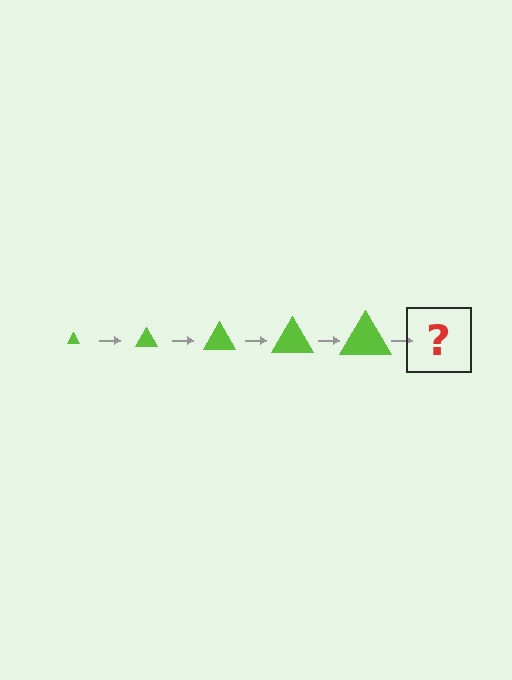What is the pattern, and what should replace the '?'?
The pattern is that the triangle gets progressively larger each step. The '?' should be a lime triangle, larger than the previous one.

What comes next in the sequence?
The next element should be a lime triangle, larger than the previous one.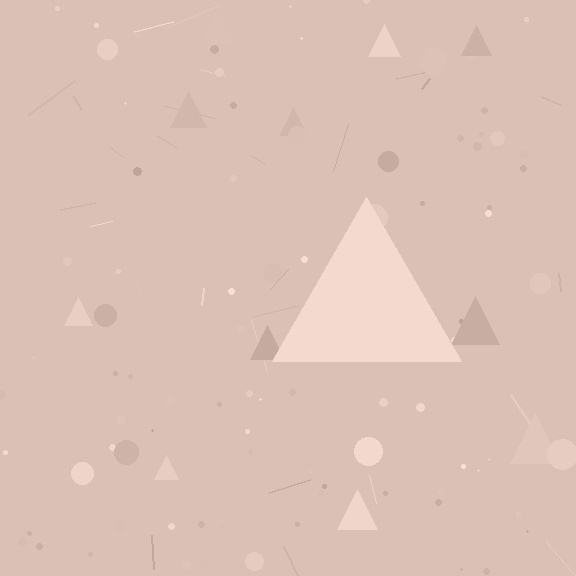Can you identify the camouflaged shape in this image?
The camouflaged shape is a triangle.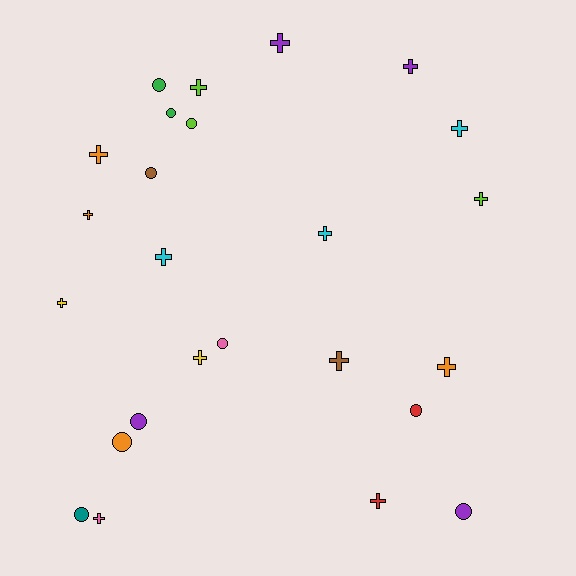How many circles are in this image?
There are 10 circles.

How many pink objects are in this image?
There are 2 pink objects.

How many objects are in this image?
There are 25 objects.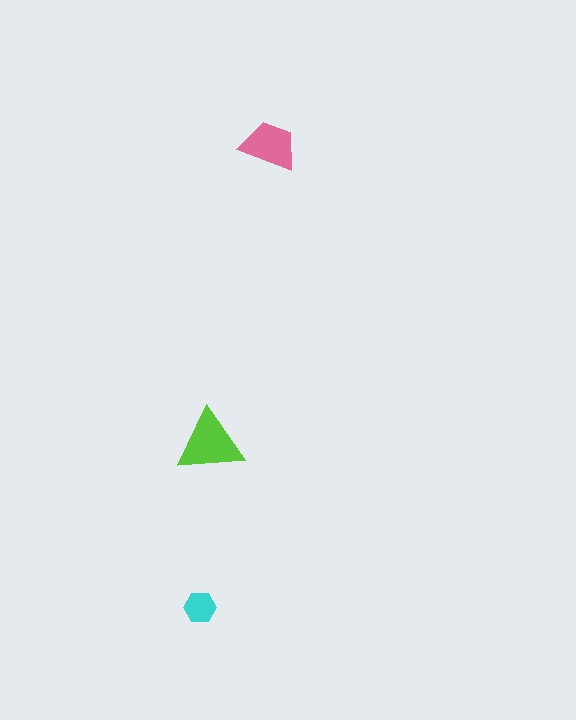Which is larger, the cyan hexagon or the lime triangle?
The lime triangle.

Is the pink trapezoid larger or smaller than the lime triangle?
Smaller.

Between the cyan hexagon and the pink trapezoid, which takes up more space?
The pink trapezoid.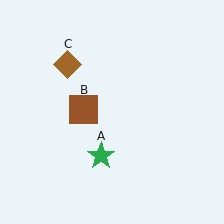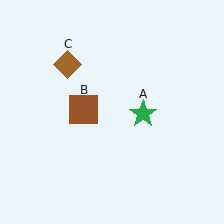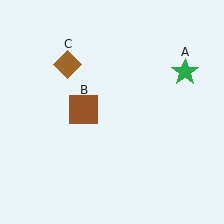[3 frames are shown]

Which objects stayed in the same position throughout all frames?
Brown square (object B) and brown diamond (object C) remained stationary.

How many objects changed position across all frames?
1 object changed position: green star (object A).